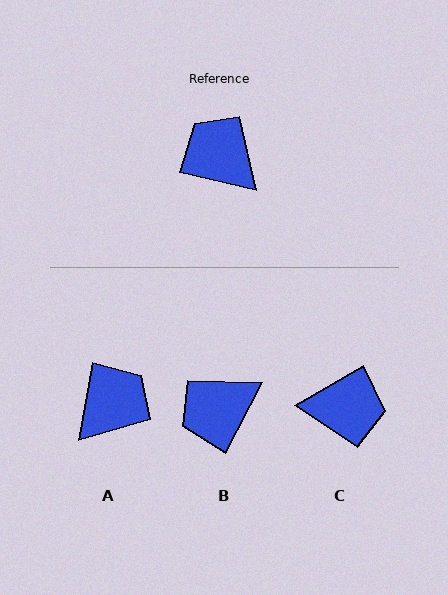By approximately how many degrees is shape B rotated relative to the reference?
Approximately 75 degrees counter-clockwise.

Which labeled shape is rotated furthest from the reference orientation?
C, about 137 degrees away.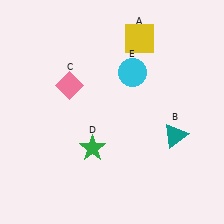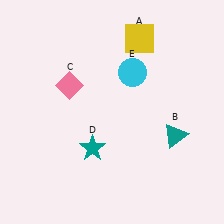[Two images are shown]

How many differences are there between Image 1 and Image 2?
There is 1 difference between the two images.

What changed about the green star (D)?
In Image 1, D is green. In Image 2, it changed to teal.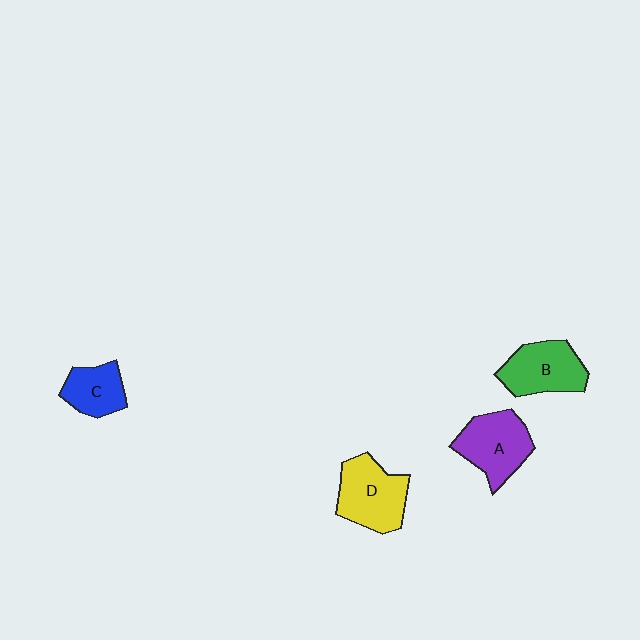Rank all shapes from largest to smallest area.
From largest to smallest: D (yellow), A (purple), B (green), C (blue).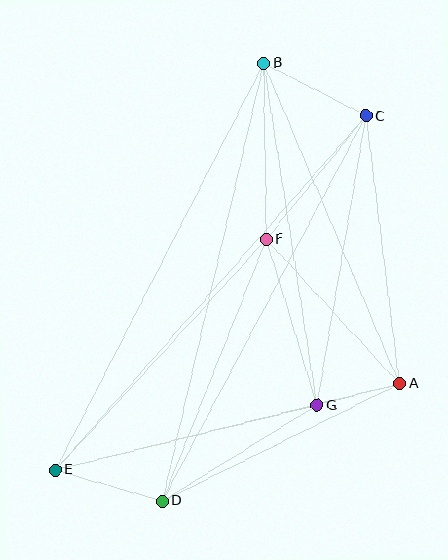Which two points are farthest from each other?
Points C and E are farthest from each other.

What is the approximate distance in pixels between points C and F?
The distance between C and F is approximately 158 pixels.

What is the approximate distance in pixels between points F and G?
The distance between F and G is approximately 174 pixels.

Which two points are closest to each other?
Points A and G are closest to each other.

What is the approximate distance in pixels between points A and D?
The distance between A and D is approximately 265 pixels.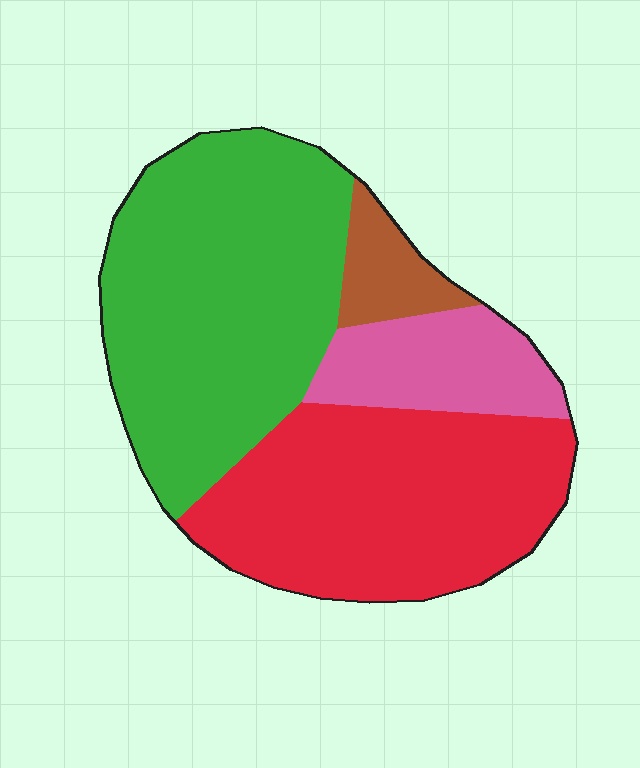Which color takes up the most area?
Green, at roughly 45%.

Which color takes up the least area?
Brown, at roughly 5%.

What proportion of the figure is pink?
Pink takes up about one eighth (1/8) of the figure.